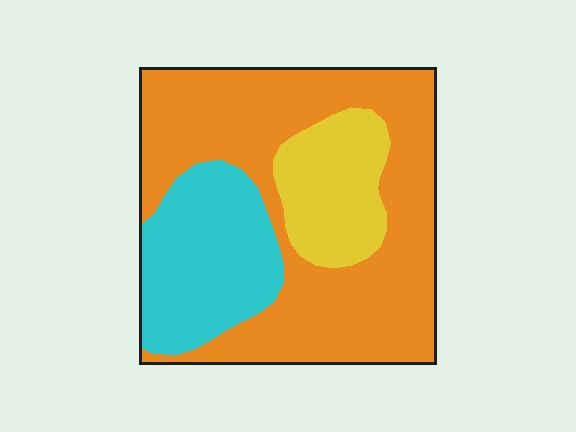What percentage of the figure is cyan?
Cyan takes up about one quarter (1/4) of the figure.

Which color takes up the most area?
Orange, at roughly 60%.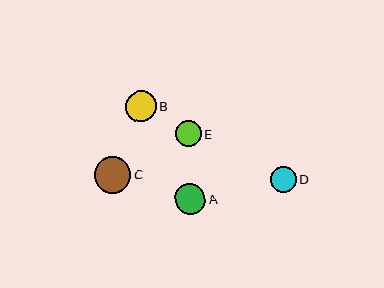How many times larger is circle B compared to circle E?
Circle B is approximately 1.2 times the size of circle E.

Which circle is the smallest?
Circle E is the smallest with a size of approximately 26 pixels.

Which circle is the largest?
Circle C is the largest with a size of approximately 37 pixels.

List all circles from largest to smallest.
From largest to smallest: C, B, A, D, E.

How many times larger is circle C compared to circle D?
Circle C is approximately 1.4 times the size of circle D.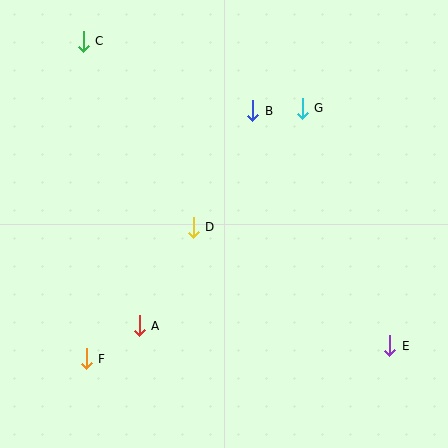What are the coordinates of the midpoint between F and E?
The midpoint between F and E is at (238, 352).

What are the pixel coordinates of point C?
Point C is at (83, 41).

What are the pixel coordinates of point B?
Point B is at (253, 111).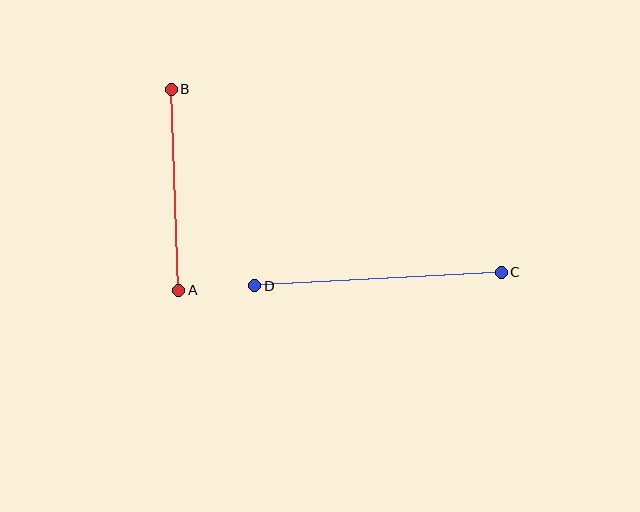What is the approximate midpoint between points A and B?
The midpoint is at approximately (175, 190) pixels.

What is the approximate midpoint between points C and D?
The midpoint is at approximately (378, 279) pixels.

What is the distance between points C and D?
The distance is approximately 247 pixels.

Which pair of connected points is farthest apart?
Points C and D are farthest apart.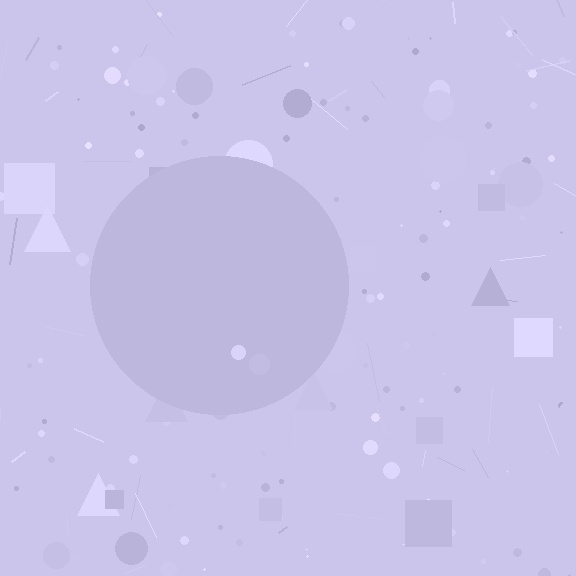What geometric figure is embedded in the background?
A circle is embedded in the background.